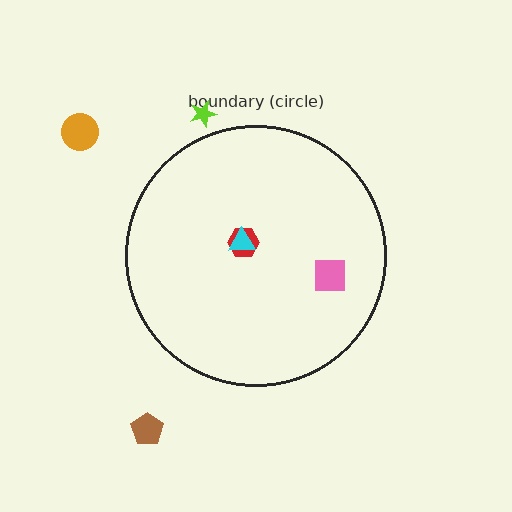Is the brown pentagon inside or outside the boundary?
Outside.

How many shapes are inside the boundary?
3 inside, 3 outside.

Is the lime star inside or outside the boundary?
Outside.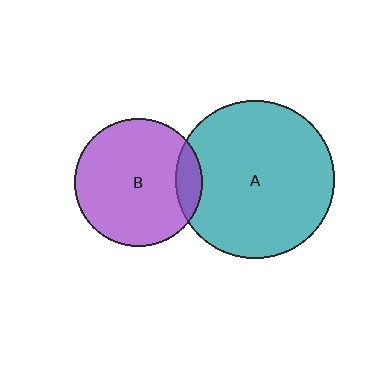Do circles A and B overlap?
Yes.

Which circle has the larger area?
Circle A (teal).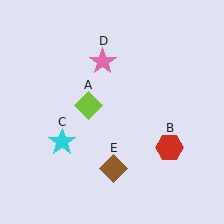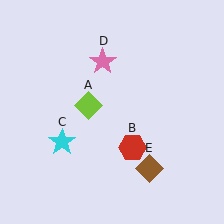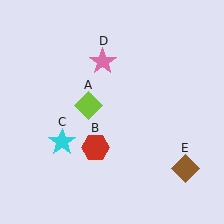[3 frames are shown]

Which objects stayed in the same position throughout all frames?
Lime diamond (object A) and cyan star (object C) and pink star (object D) remained stationary.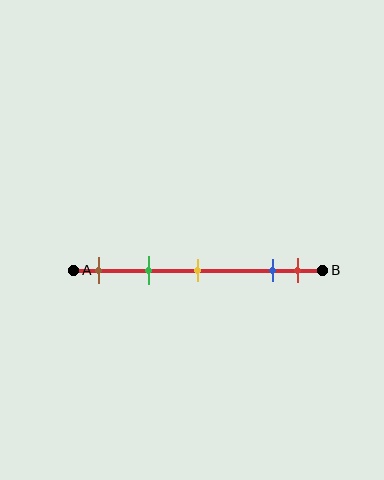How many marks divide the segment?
There are 5 marks dividing the segment.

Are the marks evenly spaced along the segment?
No, the marks are not evenly spaced.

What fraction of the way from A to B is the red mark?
The red mark is approximately 90% (0.9) of the way from A to B.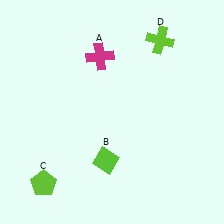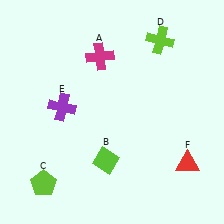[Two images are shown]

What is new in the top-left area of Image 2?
A purple cross (E) was added in the top-left area of Image 2.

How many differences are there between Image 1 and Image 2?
There are 2 differences between the two images.